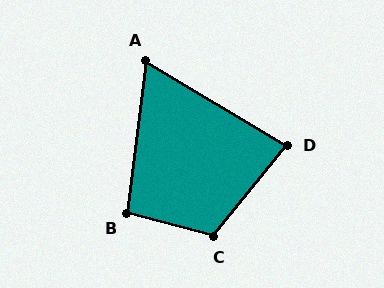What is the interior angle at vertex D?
Approximately 82 degrees (acute).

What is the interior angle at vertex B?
Approximately 98 degrees (obtuse).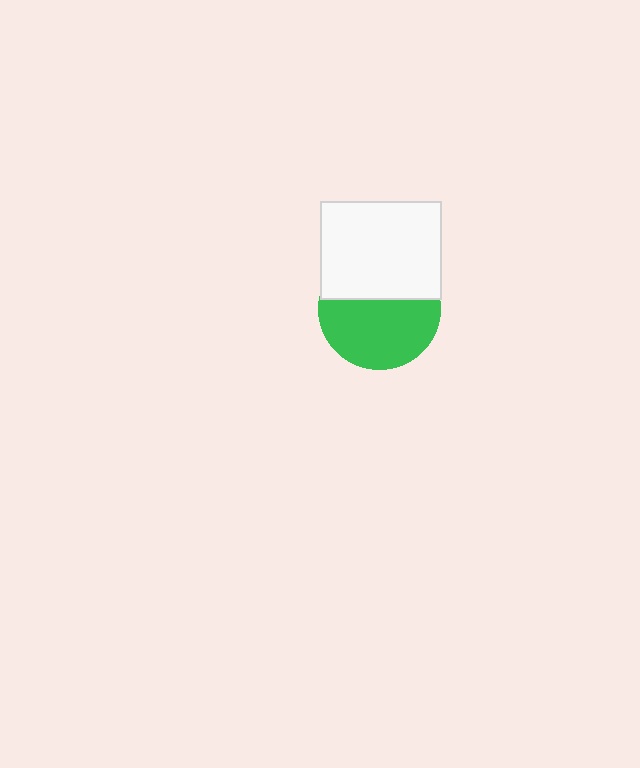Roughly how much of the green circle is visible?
About half of it is visible (roughly 60%).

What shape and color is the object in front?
The object in front is a white rectangle.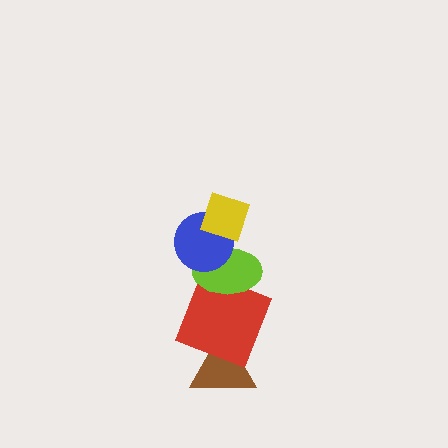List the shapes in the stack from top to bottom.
From top to bottom: the yellow diamond, the blue circle, the lime ellipse, the red square, the brown triangle.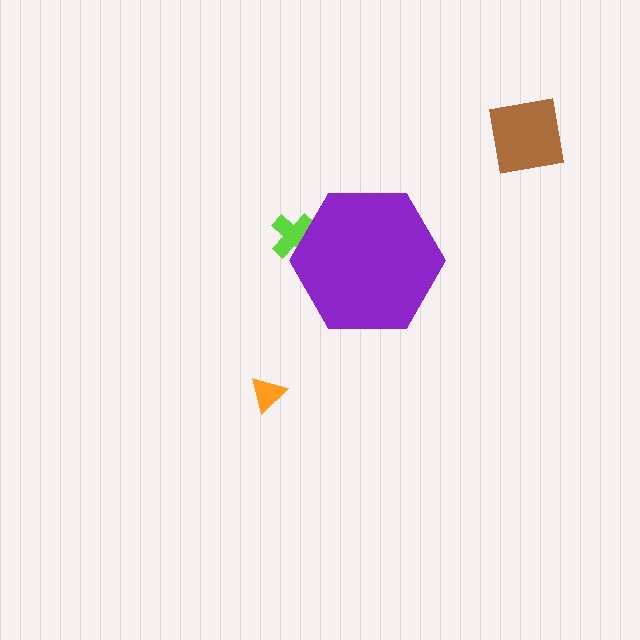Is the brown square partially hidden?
No, the brown square is fully visible.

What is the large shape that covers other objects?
A purple hexagon.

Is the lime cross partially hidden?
Yes, the lime cross is partially hidden behind the purple hexagon.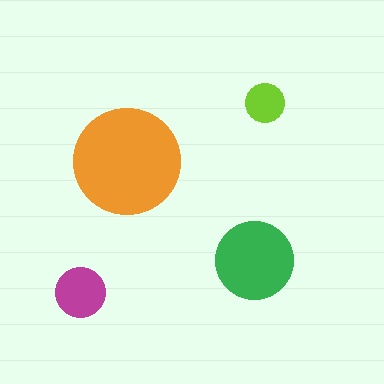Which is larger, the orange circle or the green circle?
The orange one.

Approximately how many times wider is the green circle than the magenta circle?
About 1.5 times wider.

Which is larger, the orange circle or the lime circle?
The orange one.